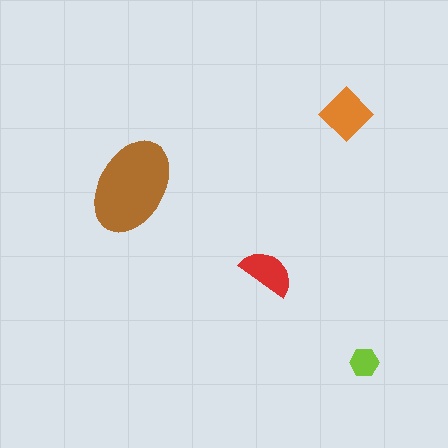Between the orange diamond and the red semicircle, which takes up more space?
The orange diamond.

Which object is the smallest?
The lime hexagon.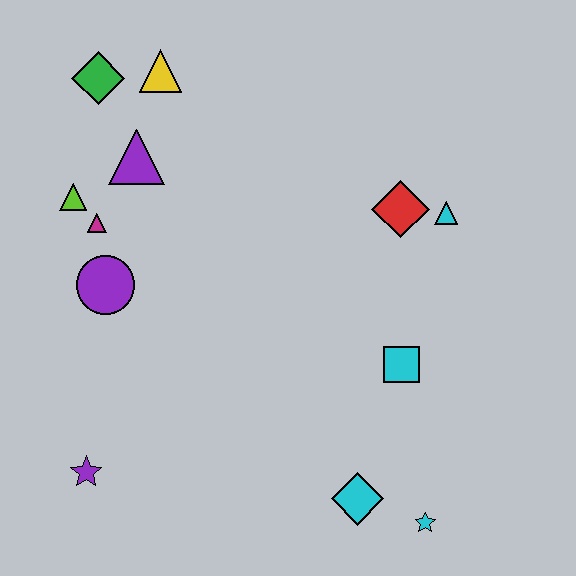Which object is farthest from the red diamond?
The purple star is farthest from the red diamond.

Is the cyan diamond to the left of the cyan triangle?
Yes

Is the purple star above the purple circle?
No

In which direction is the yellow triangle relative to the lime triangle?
The yellow triangle is above the lime triangle.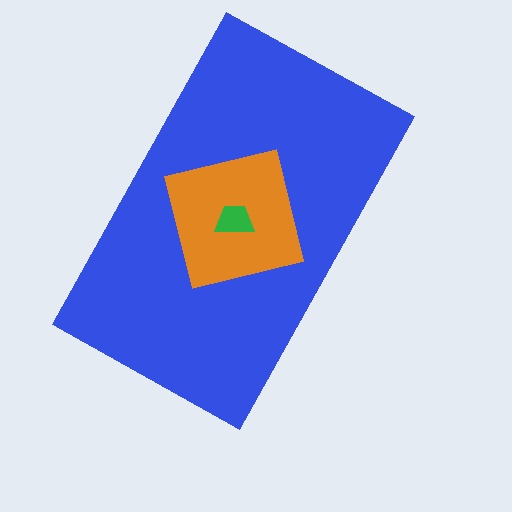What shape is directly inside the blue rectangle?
The orange square.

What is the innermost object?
The green trapezoid.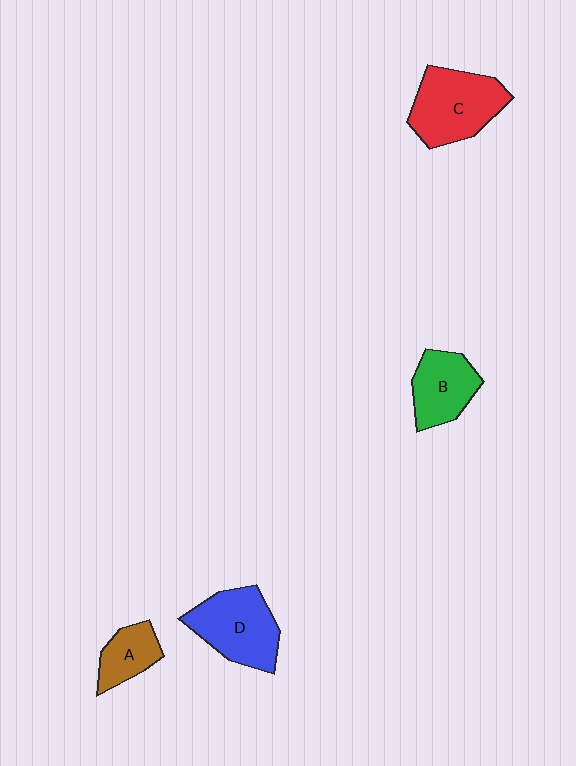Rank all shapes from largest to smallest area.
From largest to smallest: C (red), D (blue), B (green), A (brown).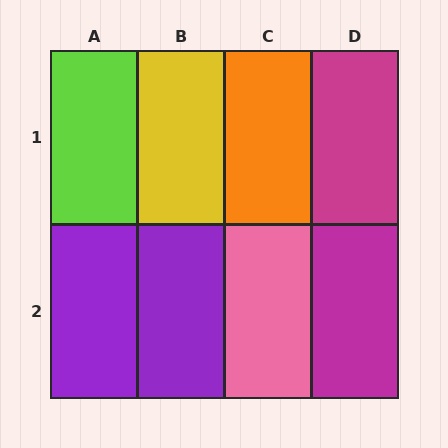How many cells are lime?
1 cell is lime.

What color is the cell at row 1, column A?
Lime.